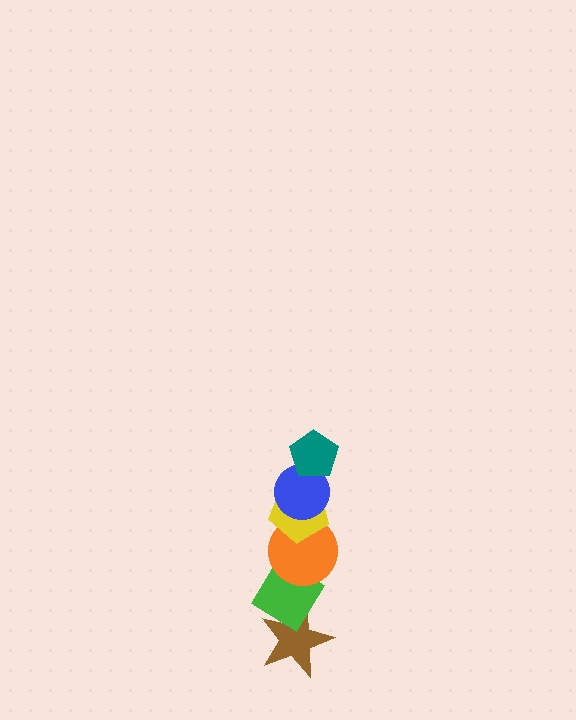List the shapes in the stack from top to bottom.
From top to bottom: the teal pentagon, the blue circle, the yellow pentagon, the orange circle, the green diamond, the brown star.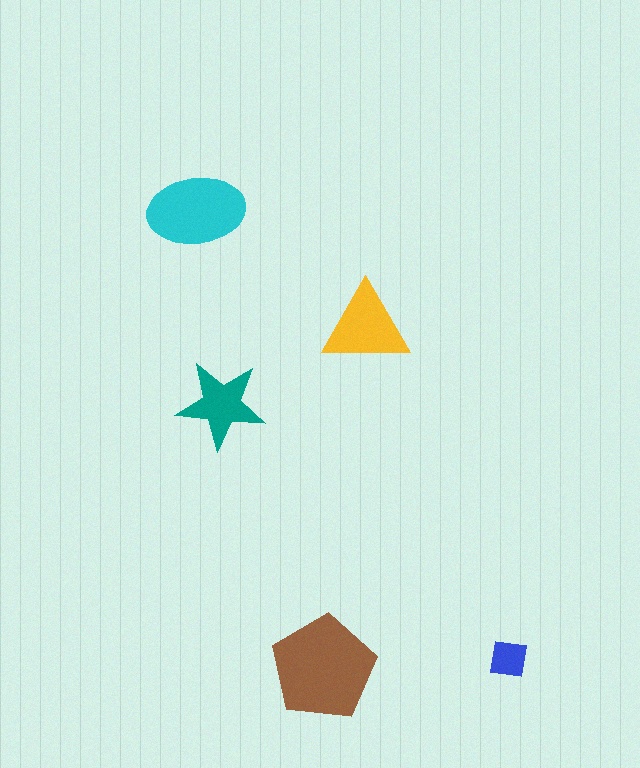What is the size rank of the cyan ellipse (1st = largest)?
2nd.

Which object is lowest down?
The brown pentagon is bottommost.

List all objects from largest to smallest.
The brown pentagon, the cyan ellipse, the yellow triangle, the teal star, the blue square.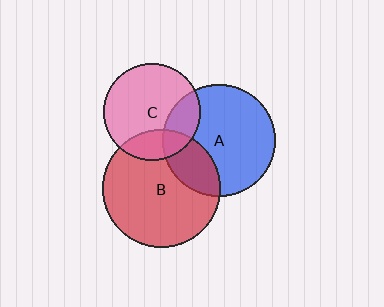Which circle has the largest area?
Circle B (red).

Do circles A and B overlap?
Yes.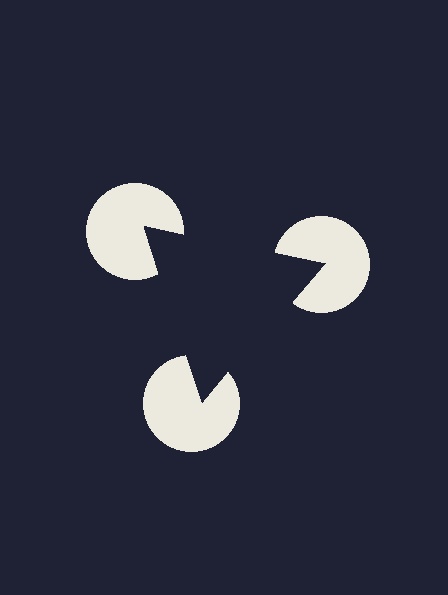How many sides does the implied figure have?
3 sides.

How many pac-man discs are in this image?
There are 3 — one at each vertex of the illusory triangle.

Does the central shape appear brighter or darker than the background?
It typically appears slightly darker than the background, even though no actual brightness change is drawn.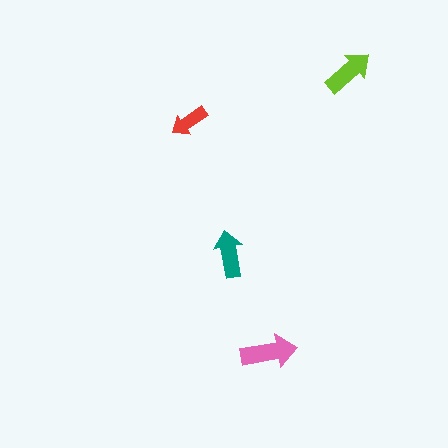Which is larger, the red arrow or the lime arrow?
The lime one.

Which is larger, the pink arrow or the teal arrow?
The pink one.